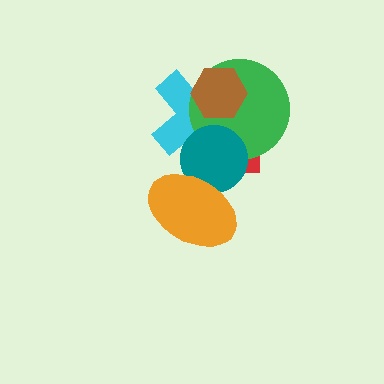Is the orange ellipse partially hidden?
No, no other shape covers it.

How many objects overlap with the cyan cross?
4 objects overlap with the cyan cross.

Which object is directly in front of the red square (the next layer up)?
The cyan cross is directly in front of the red square.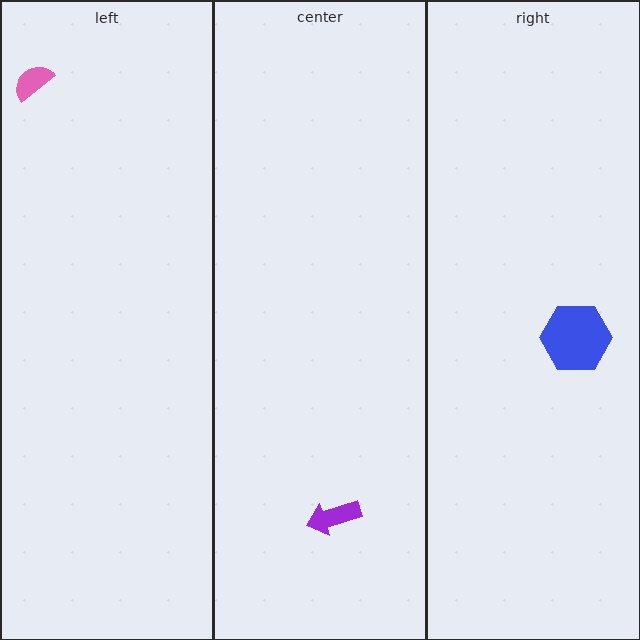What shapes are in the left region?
The pink semicircle.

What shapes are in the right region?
The blue hexagon.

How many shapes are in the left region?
1.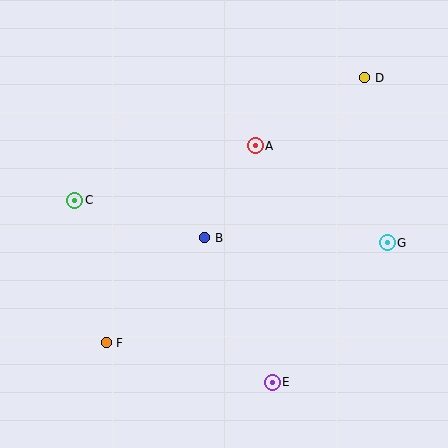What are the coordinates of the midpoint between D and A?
The midpoint between D and A is at (310, 112).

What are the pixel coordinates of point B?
Point B is at (205, 238).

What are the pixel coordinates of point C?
Point C is at (75, 200).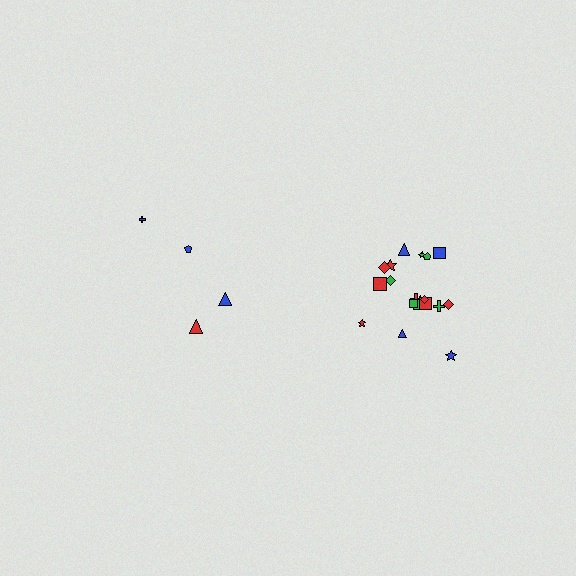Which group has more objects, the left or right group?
The right group.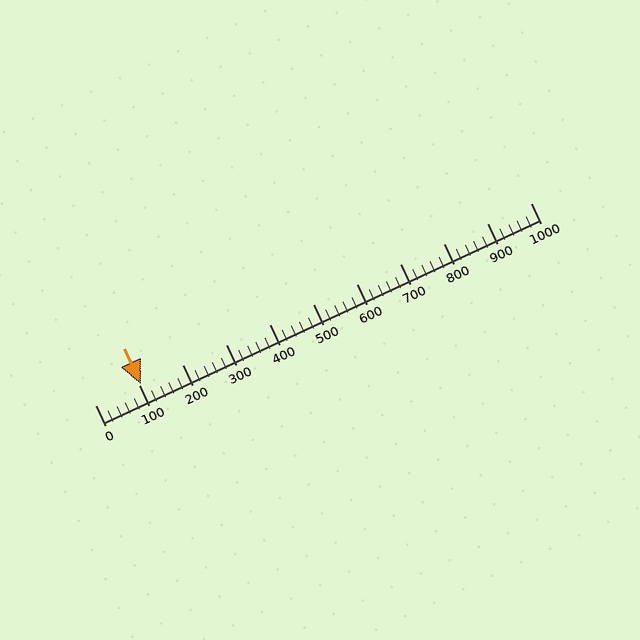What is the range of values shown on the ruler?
The ruler shows values from 0 to 1000.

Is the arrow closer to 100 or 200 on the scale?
The arrow is closer to 100.